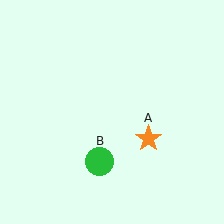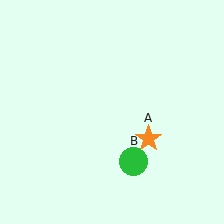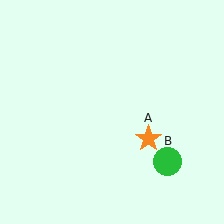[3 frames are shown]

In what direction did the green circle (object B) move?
The green circle (object B) moved right.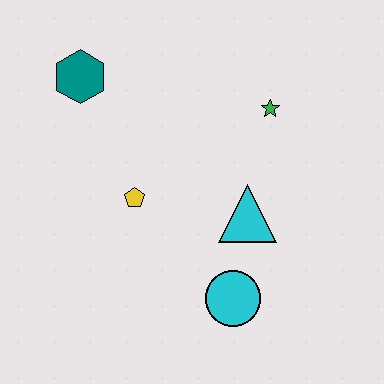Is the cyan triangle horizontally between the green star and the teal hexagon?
Yes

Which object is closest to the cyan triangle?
The cyan circle is closest to the cyan triangle.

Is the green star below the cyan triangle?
No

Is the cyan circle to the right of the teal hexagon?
Yes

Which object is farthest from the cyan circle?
The teal hexagon is farthest from the cyan circle.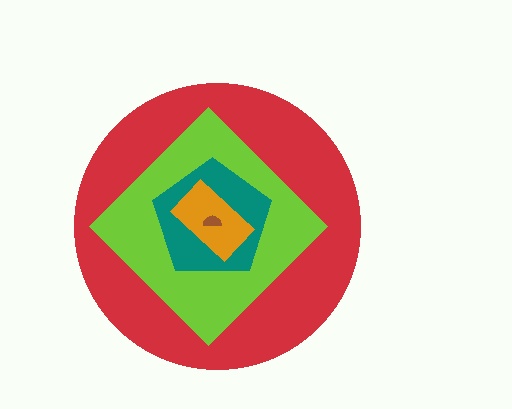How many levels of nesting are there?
5.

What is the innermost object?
The brown semicircle.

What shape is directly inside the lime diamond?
The teal pentagon.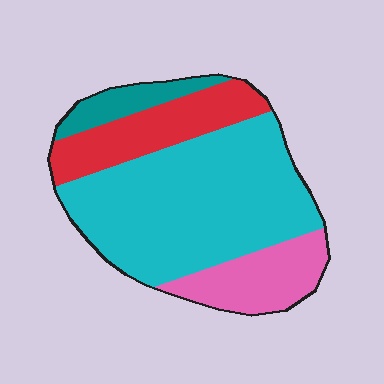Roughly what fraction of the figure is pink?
Pink takes up about one sixth (1/6) of the figure.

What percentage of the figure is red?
Red covers 19% of the figure.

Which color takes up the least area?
Teal, at roughly 10%.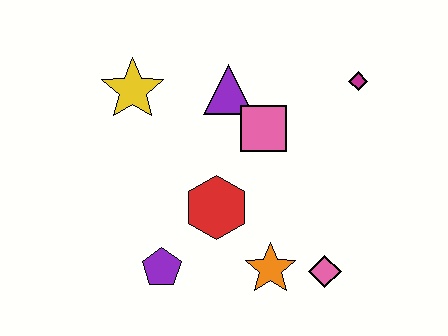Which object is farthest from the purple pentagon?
The magenta diamond is farthest from the purple pentagon.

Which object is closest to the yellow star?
The purple triangle is closest to the yellow star.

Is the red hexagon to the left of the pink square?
Yes